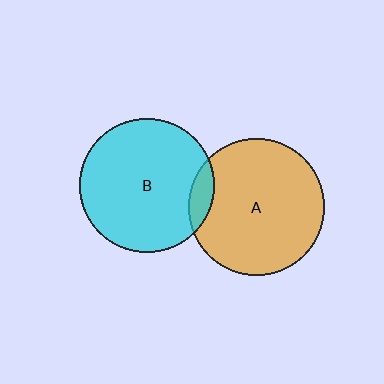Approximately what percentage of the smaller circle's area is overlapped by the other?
Approximately 10%.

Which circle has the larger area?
Circle A (orange).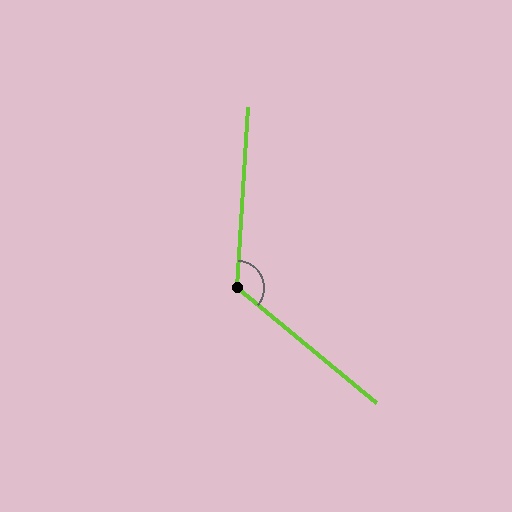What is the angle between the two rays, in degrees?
Approximately 126 degrees.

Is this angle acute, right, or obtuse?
It is obtuse.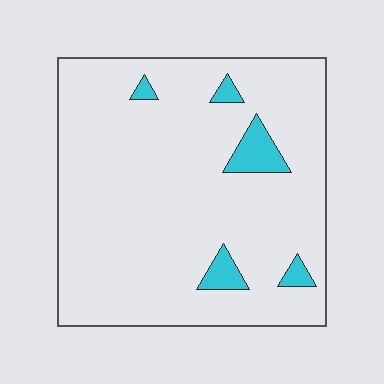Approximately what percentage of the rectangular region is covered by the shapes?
Approximately 5%.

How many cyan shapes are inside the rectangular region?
5.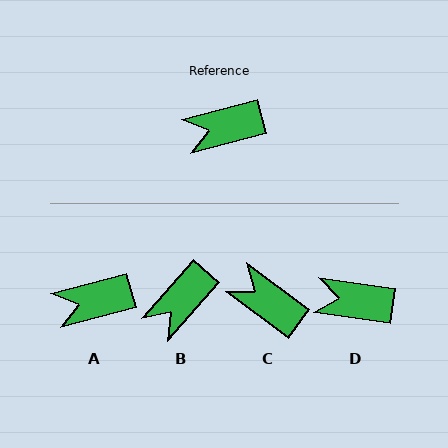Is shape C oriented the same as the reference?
No, it is off by about 51 degrees.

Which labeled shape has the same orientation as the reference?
A.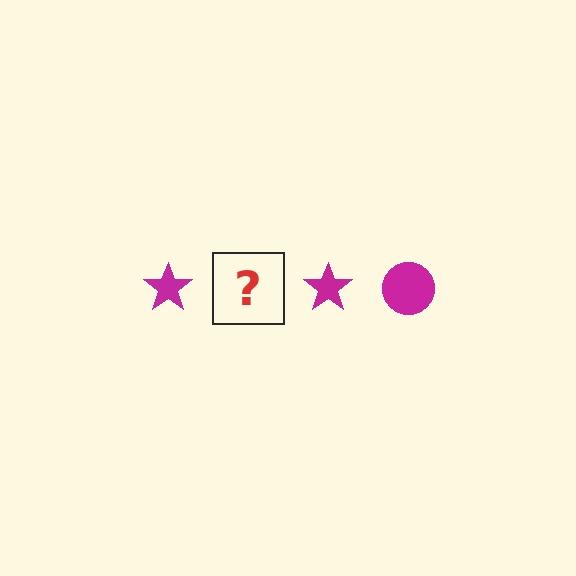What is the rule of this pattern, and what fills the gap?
The rule is that the pattern cycles through star, circle shapes in magenta. The gap should be filled with a magenta circle.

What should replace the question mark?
The question mark should be replaced with a magenta circle.